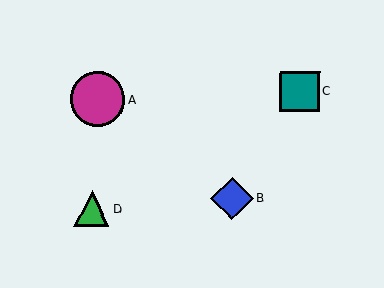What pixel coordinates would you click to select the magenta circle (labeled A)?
Click at (98, 99) to select the magenta circle A.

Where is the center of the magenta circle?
The center of the magenta circle is at (98, 99).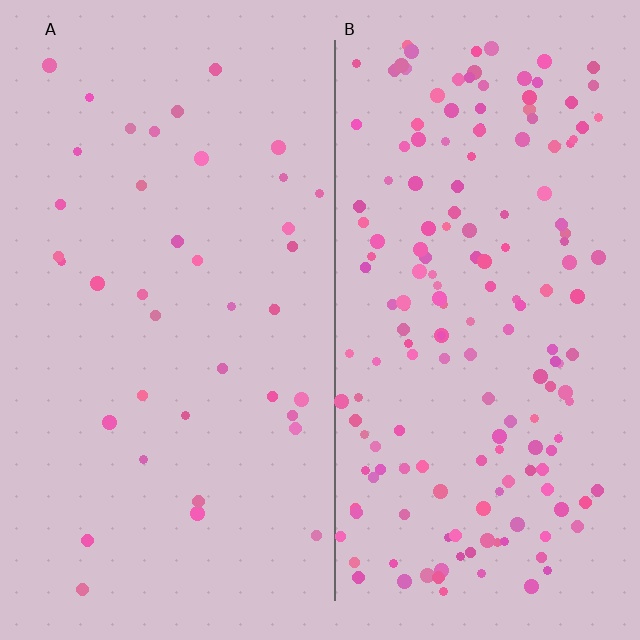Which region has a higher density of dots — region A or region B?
B (the right).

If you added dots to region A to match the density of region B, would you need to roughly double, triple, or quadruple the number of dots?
Approximately quadruple.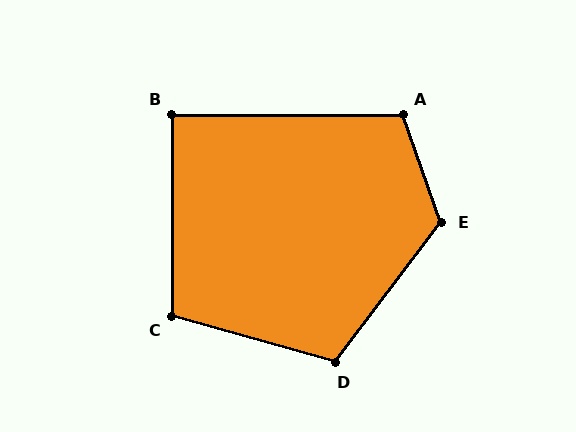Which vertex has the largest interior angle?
E, at approximately 123 degrees.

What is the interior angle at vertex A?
Approximately 109 degrees (obtuse).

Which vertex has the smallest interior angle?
B, at approximately 90 degrees.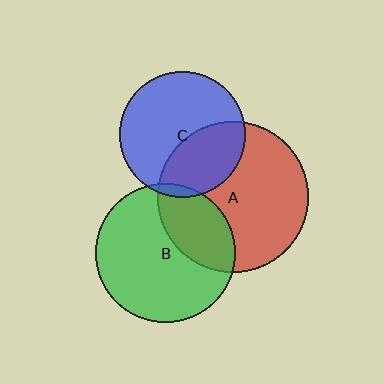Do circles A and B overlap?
Yes.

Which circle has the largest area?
Circle A (red).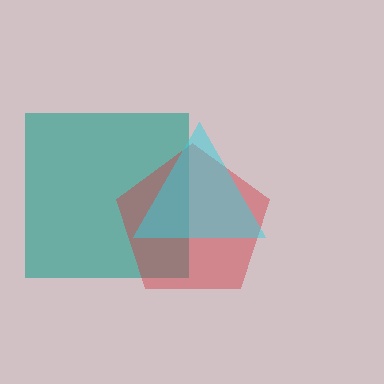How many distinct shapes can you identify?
There are 3 distinct shapes: a teal square, a red pentagon, a cyan triangle.